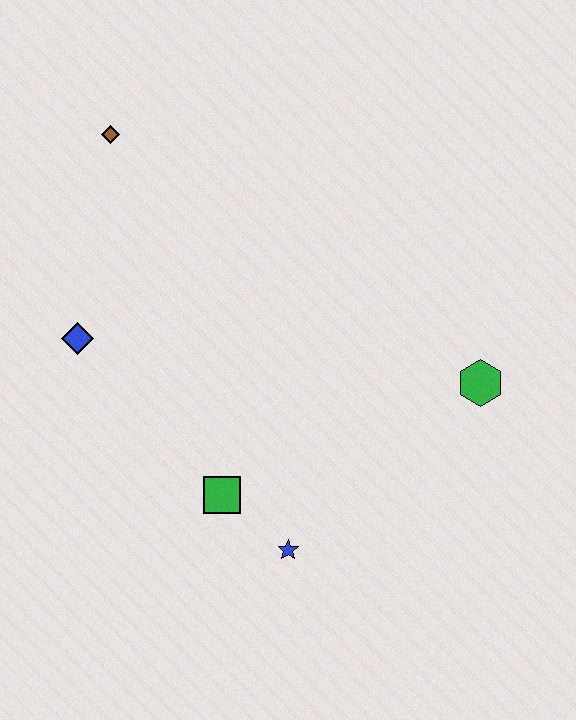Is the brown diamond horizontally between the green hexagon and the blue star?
No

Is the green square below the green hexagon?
Yes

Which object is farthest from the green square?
The brown diamond is farthest from the green square.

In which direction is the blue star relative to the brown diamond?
The blue star is below the brown diamond.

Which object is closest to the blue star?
The green square is closest to the blue star.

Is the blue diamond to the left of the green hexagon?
Yes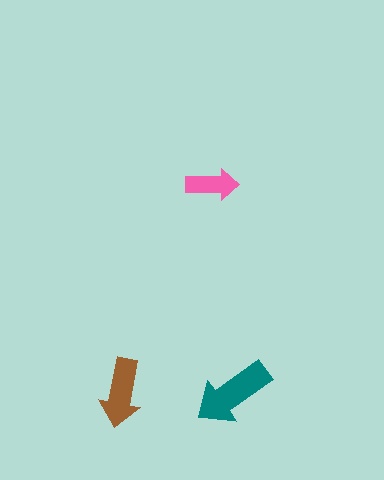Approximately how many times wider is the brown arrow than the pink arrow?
About 1.5 times wider.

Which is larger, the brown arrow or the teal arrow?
The teal one.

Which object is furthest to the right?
The teal arrow is rightmost.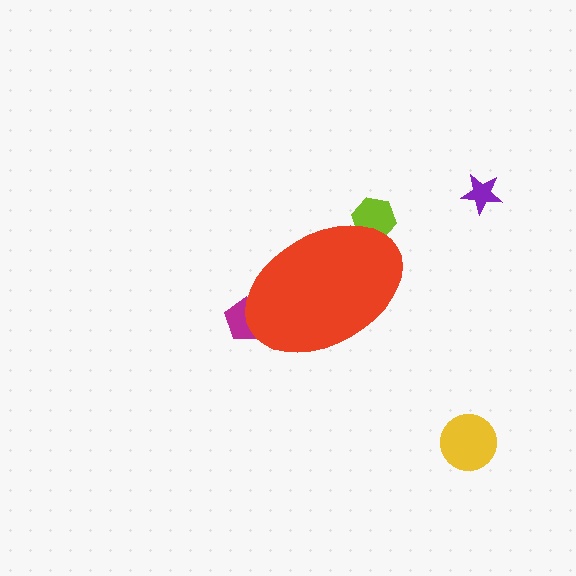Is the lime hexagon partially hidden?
Yes, the lime hexagon is partially hidden behind the red ellipse.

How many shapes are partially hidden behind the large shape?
2 shapes are partially hidden.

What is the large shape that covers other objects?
A red ellipse.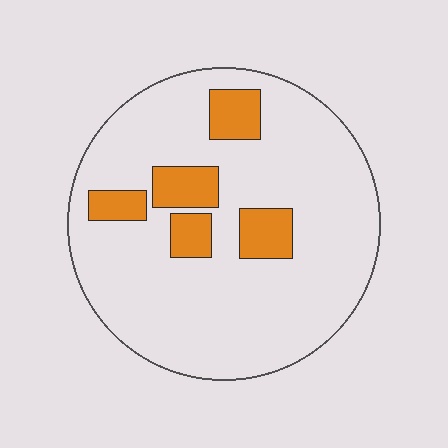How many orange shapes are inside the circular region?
5.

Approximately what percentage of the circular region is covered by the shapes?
Approximately 15%.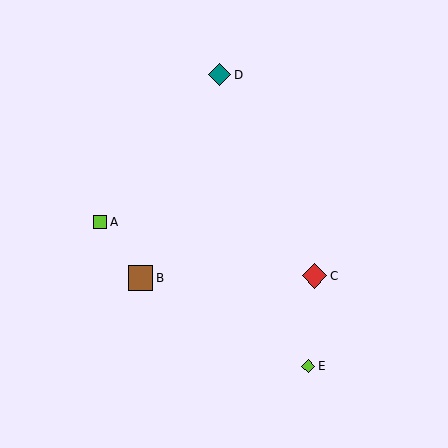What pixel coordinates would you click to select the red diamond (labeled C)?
Click at (315, 276) to select the red diamond C.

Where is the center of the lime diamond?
The center of the lime diamond is at (308, 366).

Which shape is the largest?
The brown square (labeled B) is the largest.